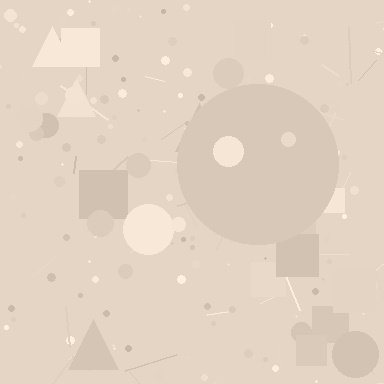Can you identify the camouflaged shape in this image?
The camouflaged shape is a circle.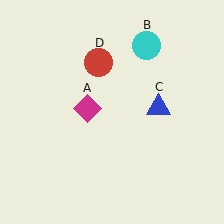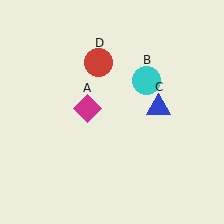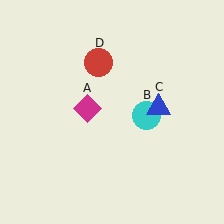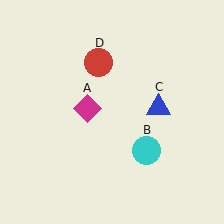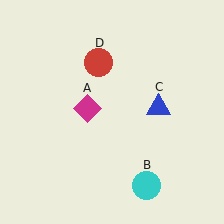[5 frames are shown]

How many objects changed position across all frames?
1 object changed position: cyan circle (object B).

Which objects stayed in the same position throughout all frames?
Magenta diamond (object A) and blue triangle (object C) and red circle (object D) remained stationary.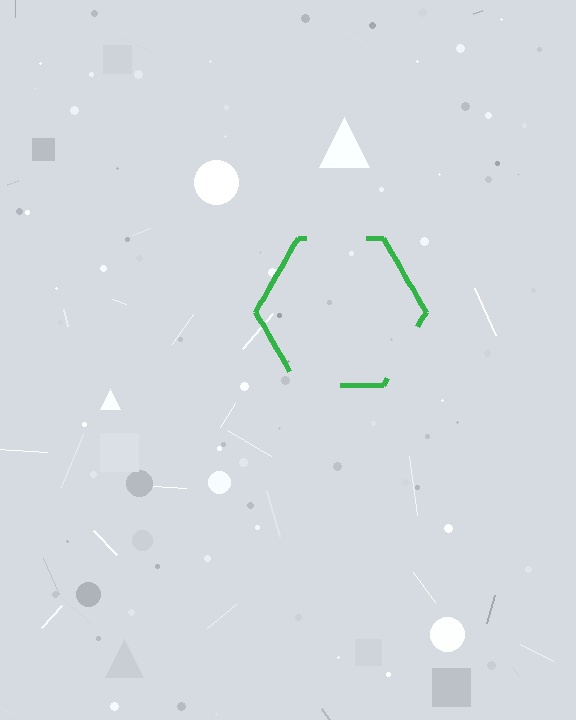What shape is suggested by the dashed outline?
The dashed outline suggests a hexagon.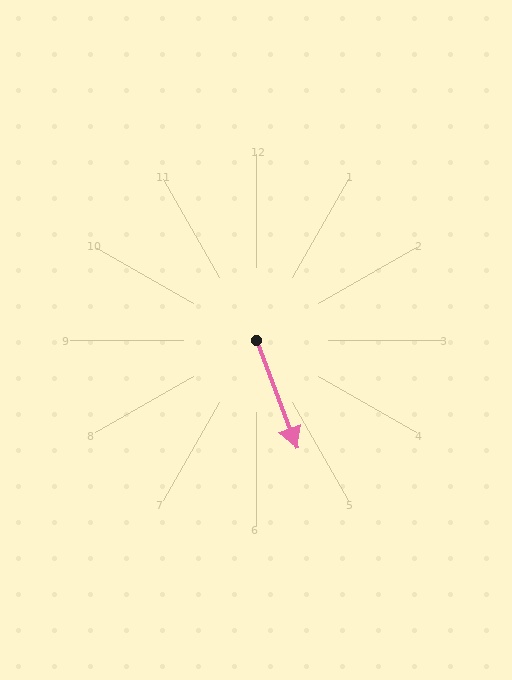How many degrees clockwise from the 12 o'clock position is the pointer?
Approximately 159 degrees.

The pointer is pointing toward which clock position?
Roughly 5 o'clock.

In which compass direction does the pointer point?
South.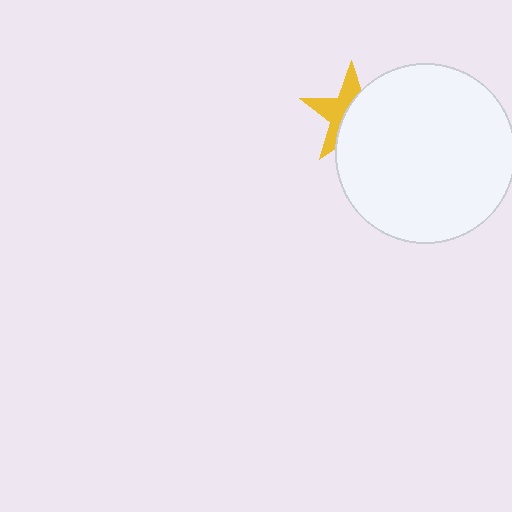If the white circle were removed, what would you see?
You would see the complete yellow star.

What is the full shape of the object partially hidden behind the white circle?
The partially hidden object is a yellow star.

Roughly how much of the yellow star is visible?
About half of it is visible (roughly 45%).